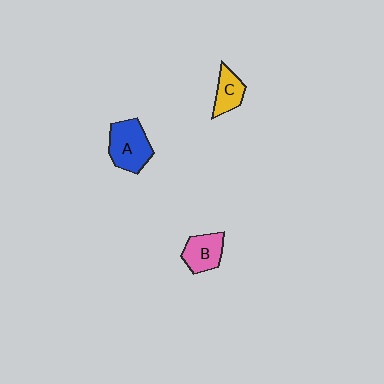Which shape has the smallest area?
Shape C (yellow).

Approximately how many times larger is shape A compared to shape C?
Approximately 1.7 times.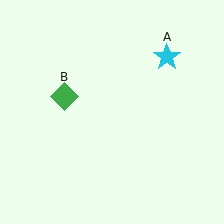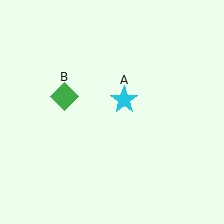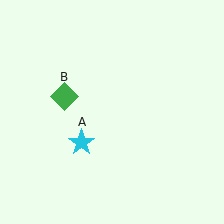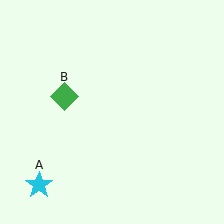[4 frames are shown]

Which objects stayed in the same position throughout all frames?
Green diamond (object B) remained stationary.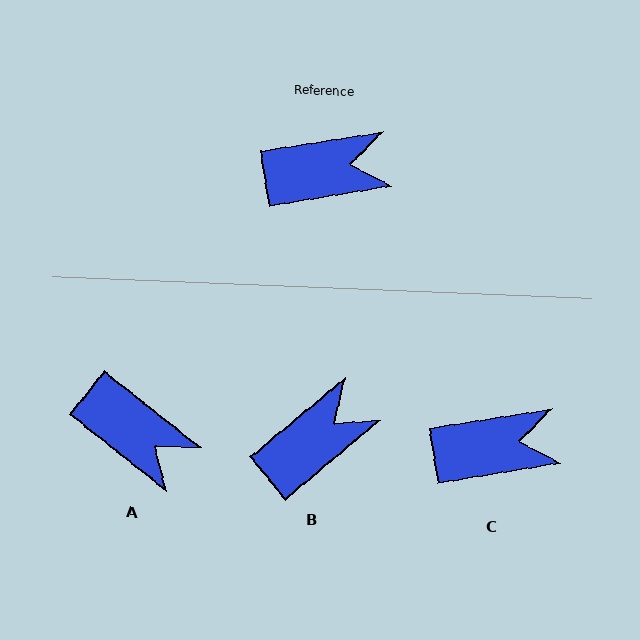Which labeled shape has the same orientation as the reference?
C.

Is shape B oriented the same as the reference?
No, it is off by about 31 degrees.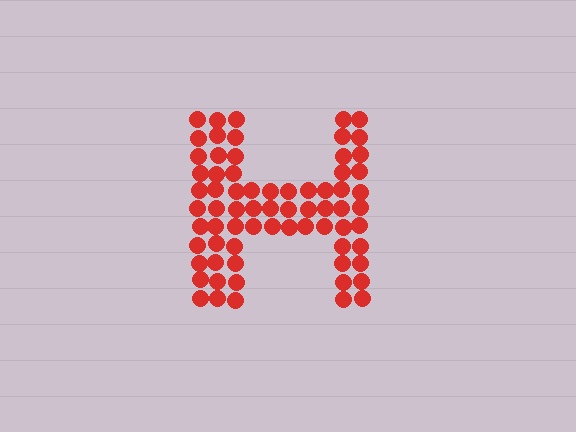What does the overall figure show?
The overall figure shows the letter H.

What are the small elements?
The small elements are circles.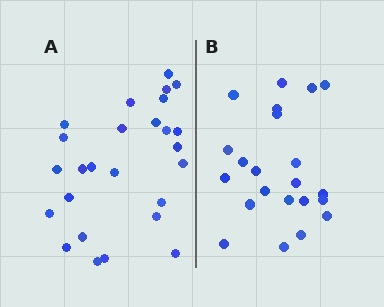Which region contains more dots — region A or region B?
Region A (the left region) has more dots.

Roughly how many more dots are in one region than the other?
Region A has about 4 more dots than region B.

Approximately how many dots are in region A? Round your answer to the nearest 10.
About 30 dots. (The exact count is 26, which rounds to 30.)